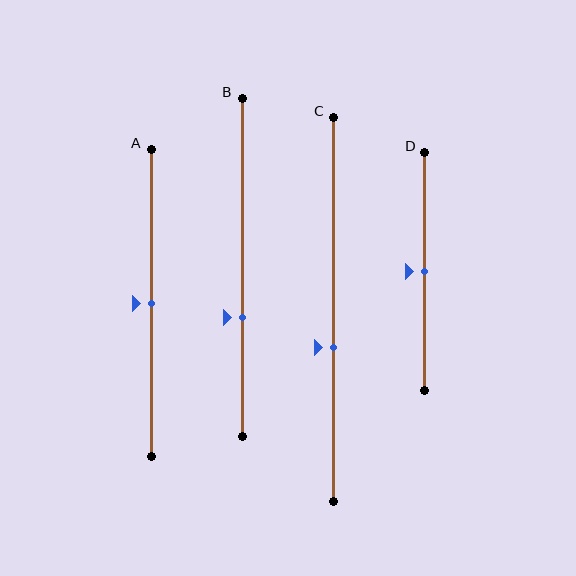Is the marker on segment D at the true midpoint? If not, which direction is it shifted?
Yes, the marker on segment D is at the true midpoint.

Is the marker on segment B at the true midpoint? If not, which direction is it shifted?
No, the marker on segment B is shifted downward by about 15% of the segment length.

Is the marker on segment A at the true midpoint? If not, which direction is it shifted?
Yes, the marker on segment A is at the true midpoint.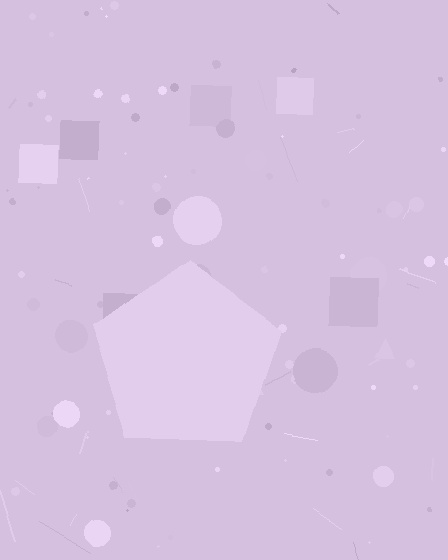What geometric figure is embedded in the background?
A pentagon is embedded in the background.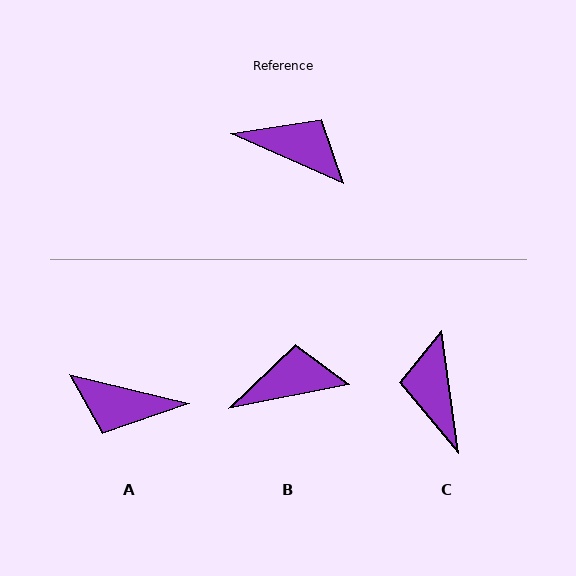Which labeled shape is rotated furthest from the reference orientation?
A, about 170 degrees away.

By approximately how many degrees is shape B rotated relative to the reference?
Approximately 35 degrees counter-clockwise.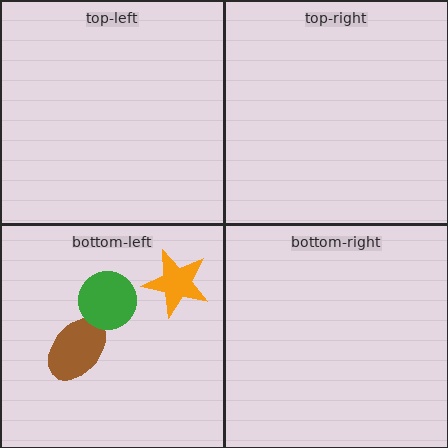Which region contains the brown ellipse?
The bottom-left region.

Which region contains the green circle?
The bottom-left region.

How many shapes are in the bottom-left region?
3.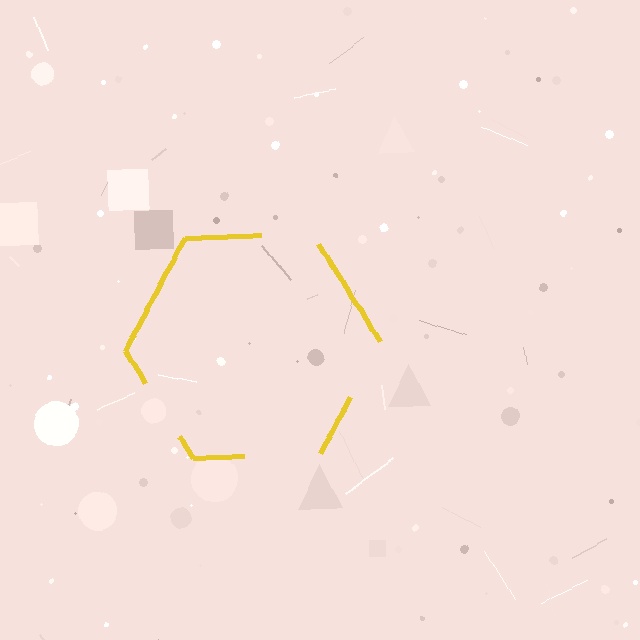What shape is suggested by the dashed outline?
The dashed outline suggests a hexagon.